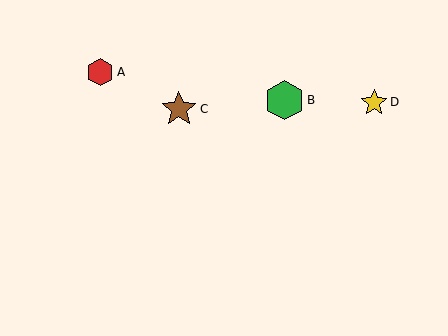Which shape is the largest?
The green hexagon (labeled B) is the largest.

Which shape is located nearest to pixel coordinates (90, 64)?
The red hexagon (labeled A) at (100, 72) is nearest to that location.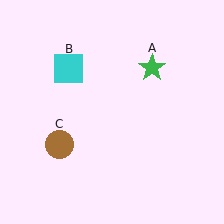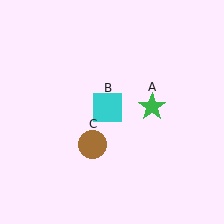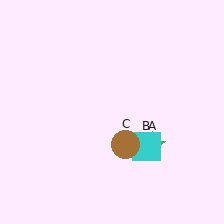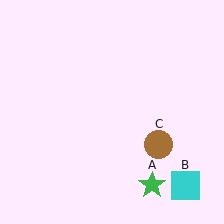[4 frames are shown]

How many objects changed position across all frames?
3 objects changed position: green star (object A), cyan square (object B), brown circle (object C).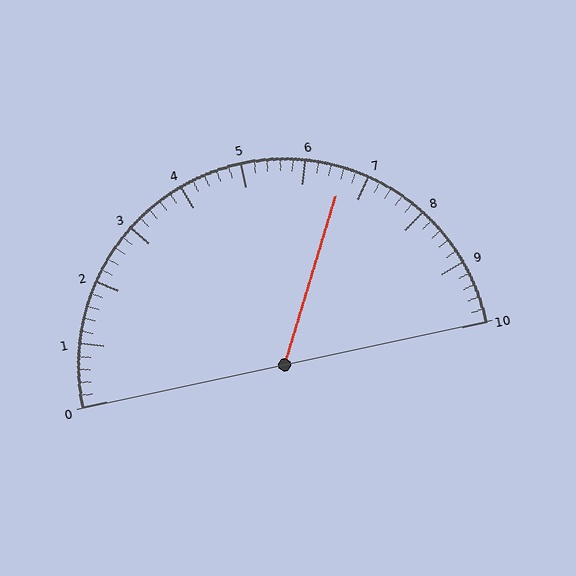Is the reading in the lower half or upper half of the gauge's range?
The reading is in the upper half of the range (0 to 10).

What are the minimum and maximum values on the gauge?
The gauge ranges from 0 to 10.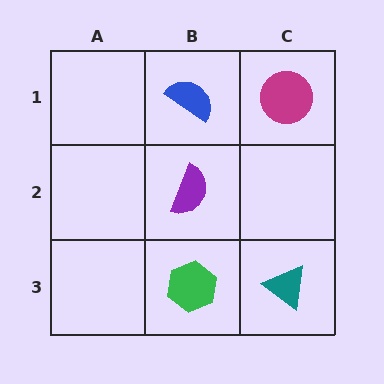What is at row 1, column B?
A blue semicircle.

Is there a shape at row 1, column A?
No, that cell is empty.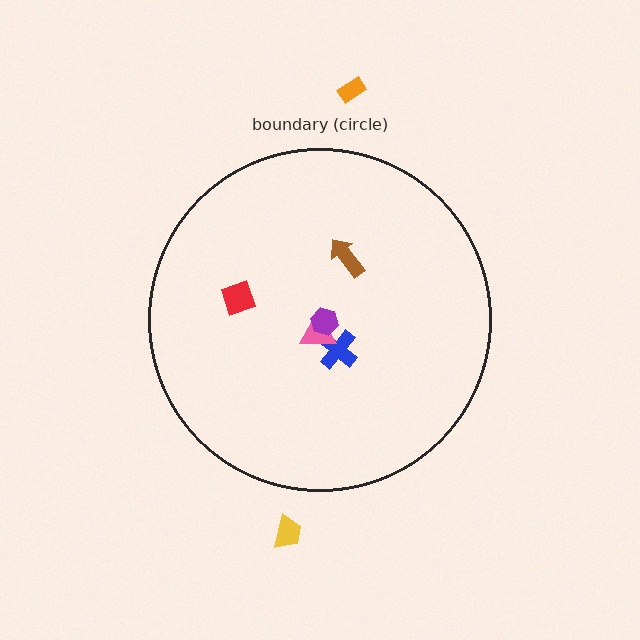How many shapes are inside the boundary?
5 inside, 2 outside.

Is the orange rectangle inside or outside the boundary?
Outside.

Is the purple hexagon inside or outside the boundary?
Inside.